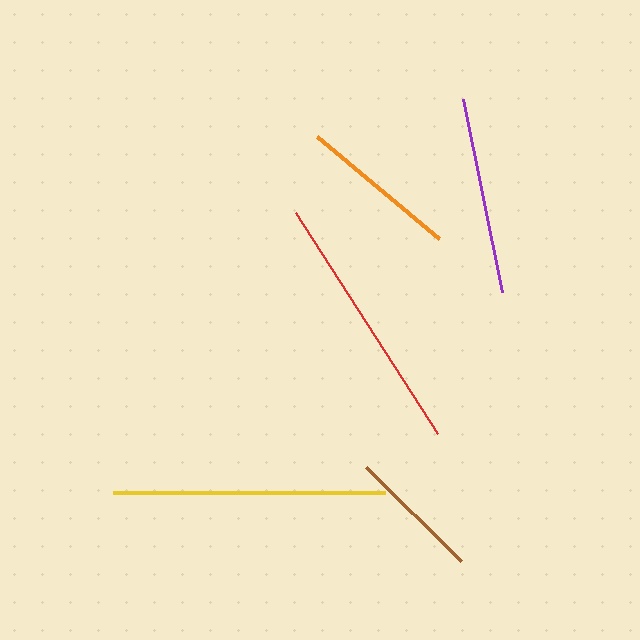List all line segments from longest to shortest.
From longest to shortest: yellow, red, purple, orange, brown.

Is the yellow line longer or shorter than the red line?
The yellow line is longer than the red line.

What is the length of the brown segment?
The brown segment is approximately 133 pixels long.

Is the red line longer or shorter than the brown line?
The red line is longer than the brown line.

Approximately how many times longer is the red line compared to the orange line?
The red line is approximately 1.6 times the length of the orange line.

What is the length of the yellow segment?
The yellow segment is approximately 272 pixels long.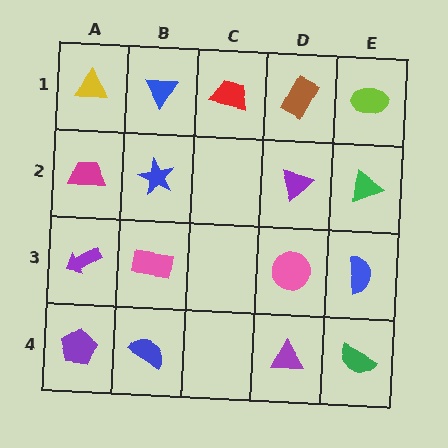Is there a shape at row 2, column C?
No, that cell is empty.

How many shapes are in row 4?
4 shapes.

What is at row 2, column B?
A blue star.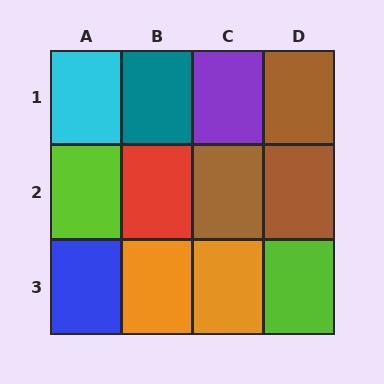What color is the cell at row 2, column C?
Brown.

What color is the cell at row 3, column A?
Blue.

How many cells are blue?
1 cell is blue.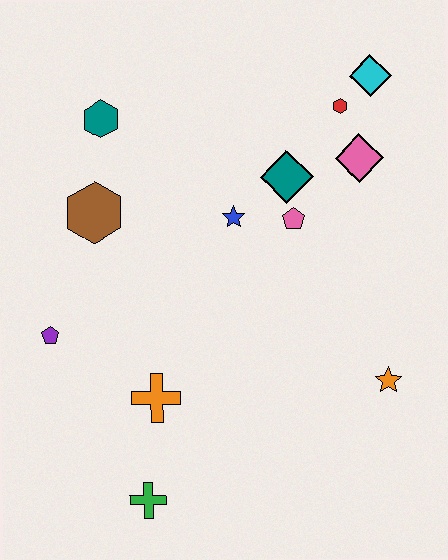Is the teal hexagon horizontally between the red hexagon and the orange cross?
No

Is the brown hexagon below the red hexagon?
Yes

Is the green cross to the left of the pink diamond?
Yes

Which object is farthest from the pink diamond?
The green cross is farthest from the pink diamond.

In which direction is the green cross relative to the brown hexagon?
The green cross is below the brown hexagon.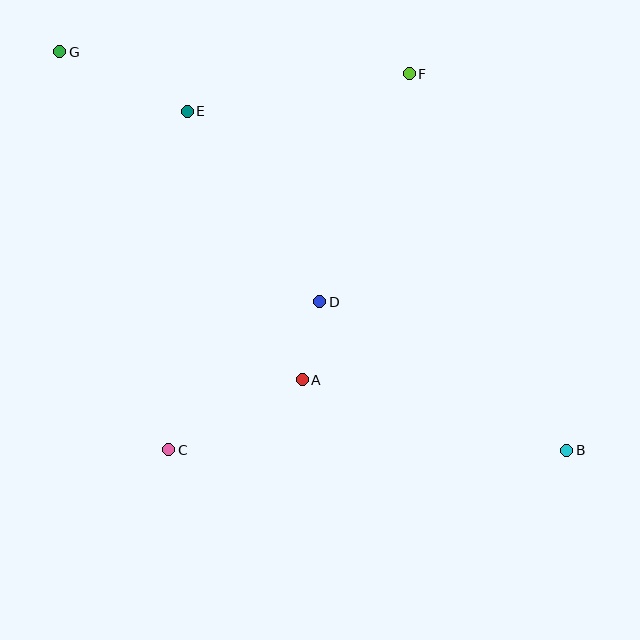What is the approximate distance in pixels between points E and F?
The distance between E and F is approximately 225 pixels.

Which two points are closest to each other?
Points A and D are closest to each other.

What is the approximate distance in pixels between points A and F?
The distance between A and F is approximately 324 pixels.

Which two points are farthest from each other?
Points B and G are farthest from each other.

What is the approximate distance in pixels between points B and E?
The distance between B and E is approximately 509 pixels.